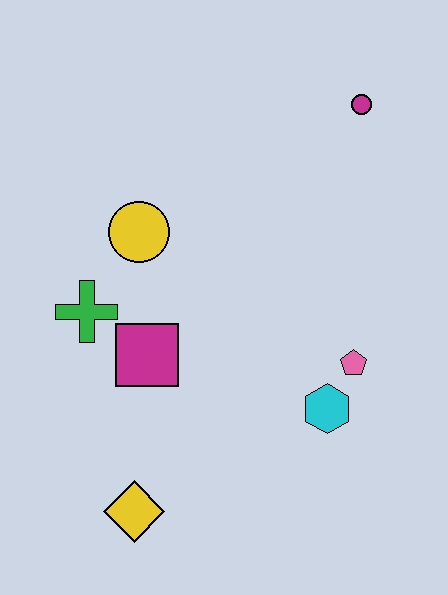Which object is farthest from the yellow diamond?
The magenta circle is farthest from the yellow diamond.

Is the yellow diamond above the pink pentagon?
No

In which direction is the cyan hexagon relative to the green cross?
The cyan hexagon is to the right of the green cross.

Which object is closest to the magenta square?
The green cross is closest to the magenta square.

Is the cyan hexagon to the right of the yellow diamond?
Yes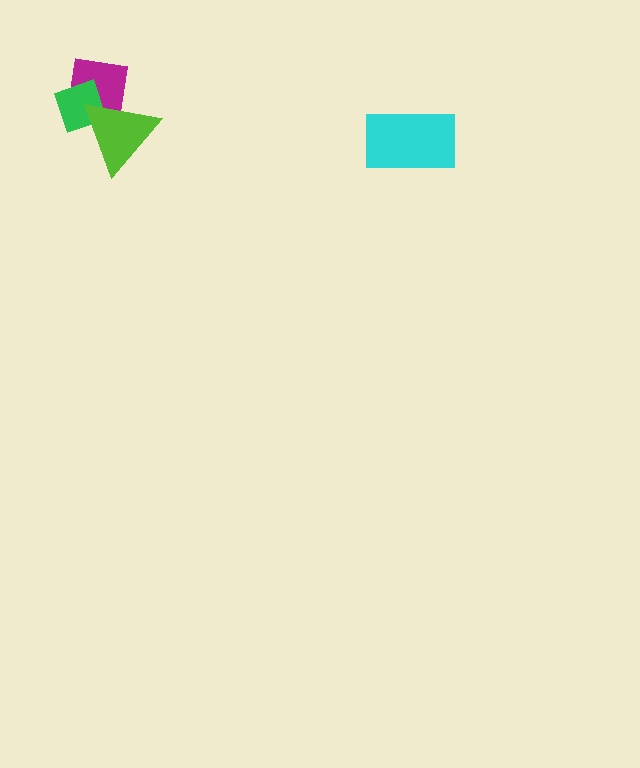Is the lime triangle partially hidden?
No, no other shape covers it.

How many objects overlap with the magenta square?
2 objects overlap with the magenta square.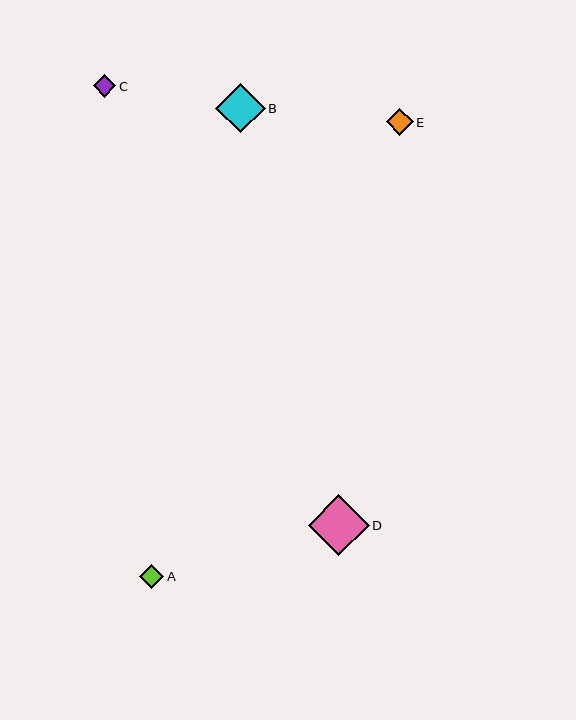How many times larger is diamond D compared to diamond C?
Diamond D is approximately 2.7 times the size of diamond C.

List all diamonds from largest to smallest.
From largest to smallest: D, B, E, A, C.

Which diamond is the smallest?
Diamond C is the smallest with a size of approximately 23 pixels.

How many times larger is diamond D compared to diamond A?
Diamond D is approximately 2.6 times the size of diamond A.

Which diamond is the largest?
Diamond D is the largest with a size of approximately 61 pixels.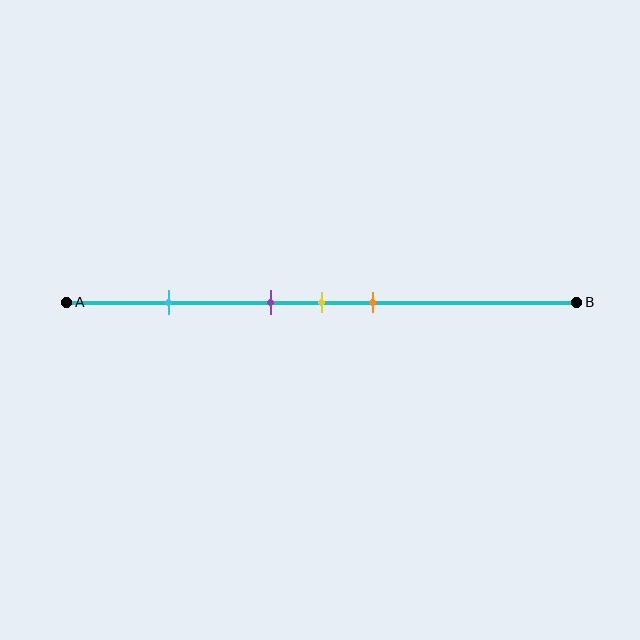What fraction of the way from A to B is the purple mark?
The purple mark is approximately 40% (0.4) of the way from A to B.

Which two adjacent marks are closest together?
The purple and yellow marks are the closest adjacent pair.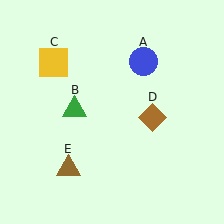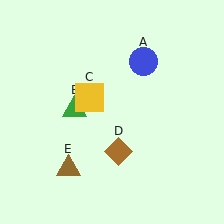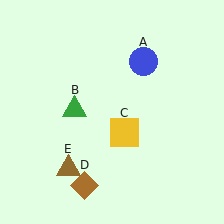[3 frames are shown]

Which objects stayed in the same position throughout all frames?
Blue circle (object A) and green triangle (object B) and brown triangle (object E) remained stationary.